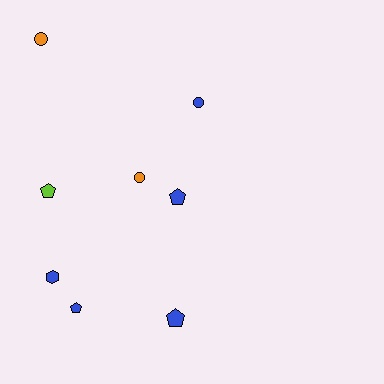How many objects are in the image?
There are 8 objects.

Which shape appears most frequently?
Pentagon, with 4 objects.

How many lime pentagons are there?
There is 1 lime pentagon.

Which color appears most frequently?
Blue, with 5 objects.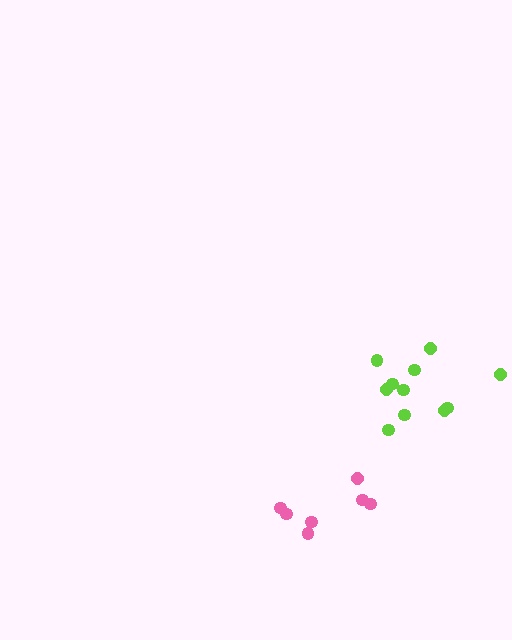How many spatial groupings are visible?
There are 2 spatial groupings.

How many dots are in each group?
Group 1: 7 dots, Group 2: 11 dots (18 total).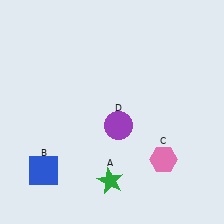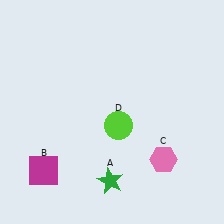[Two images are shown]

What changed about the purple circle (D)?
In Image 1, D is purple. In Image 2, it changed to lime.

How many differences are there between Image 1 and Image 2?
There are 2 differences between the two images.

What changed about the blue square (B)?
In Image 1, B is blue. In Image 2, it changed to magenta.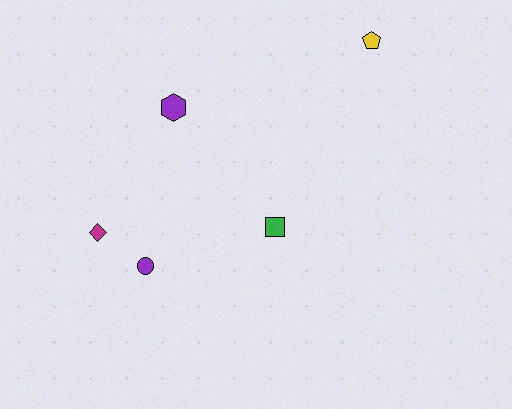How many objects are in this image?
There are 5 objects.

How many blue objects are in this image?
There are no blue objects.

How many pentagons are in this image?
There is 1 pentagon.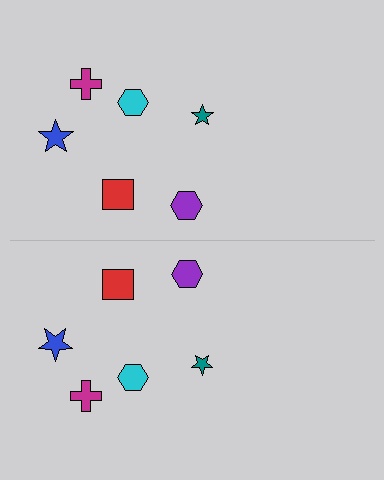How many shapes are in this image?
There are 12 shapes in this image.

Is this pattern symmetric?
Yes, this pattern has bilateral (reflection) symmetry.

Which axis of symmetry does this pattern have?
The pattern has a horizontal axis of symmetry running through the center of the image.